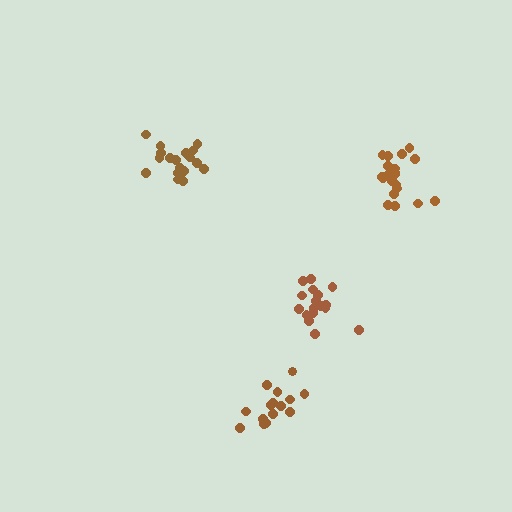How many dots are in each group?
Group 1: 17 dots, Group 2: 15 dots, Group 3: 18 dots, Group 4: 21 dots (71 total).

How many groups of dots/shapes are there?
There are 4 groups.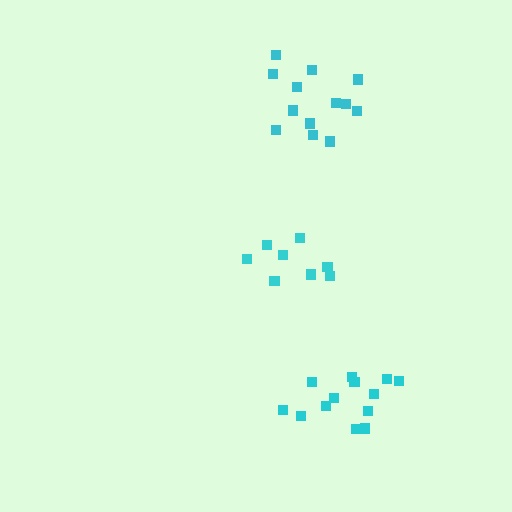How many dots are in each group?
Group 1: 8 dots, Group 2: 13 dots, Group 3: 13 dots (34 total).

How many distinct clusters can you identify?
There are 3 distinct clusters.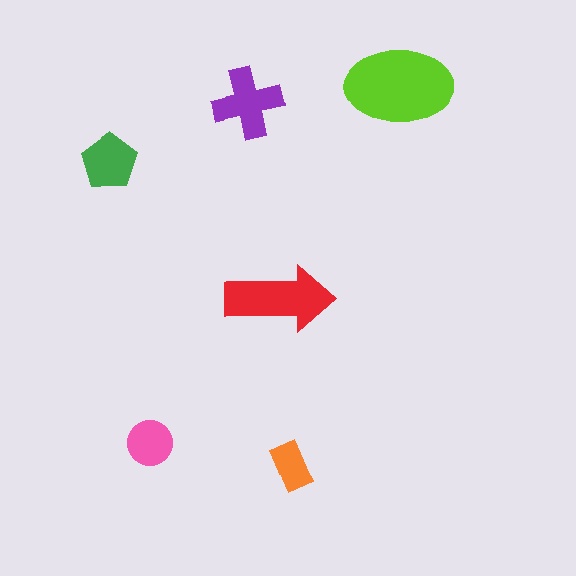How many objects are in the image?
There are 6 objects in the image.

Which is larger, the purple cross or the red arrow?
The red arrow.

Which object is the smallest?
The orange rectangle.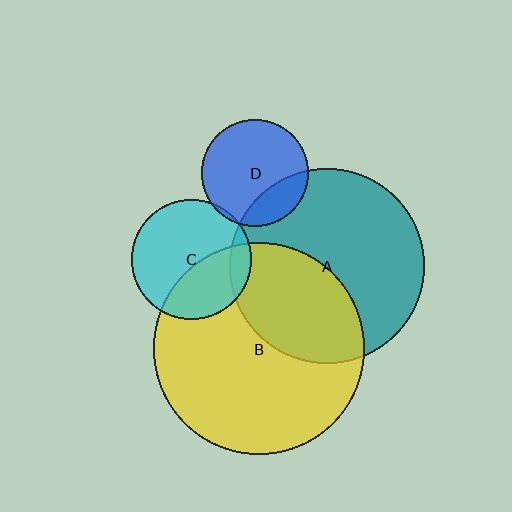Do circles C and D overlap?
Yes.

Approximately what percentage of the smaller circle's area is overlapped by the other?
Approximately 5%.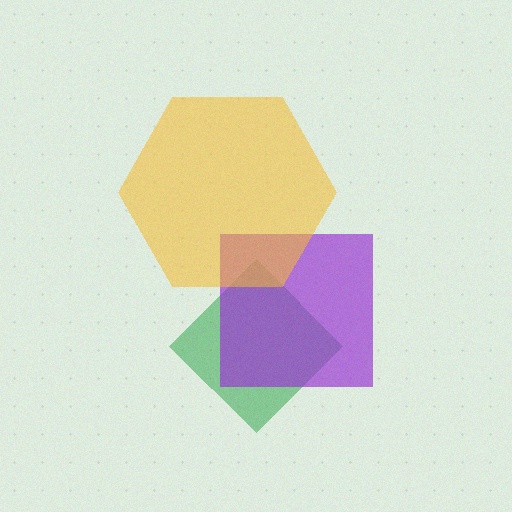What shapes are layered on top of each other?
The layered shapes are: a green diamond, a purple square, a yellow hexagon.